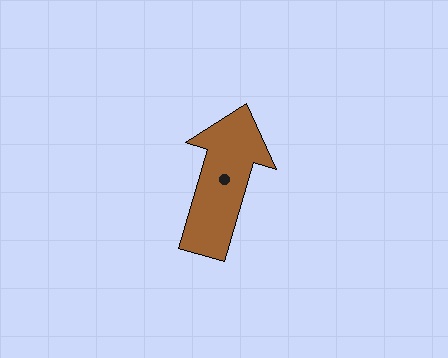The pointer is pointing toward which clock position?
Roughly 1 o'clock.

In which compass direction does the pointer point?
North.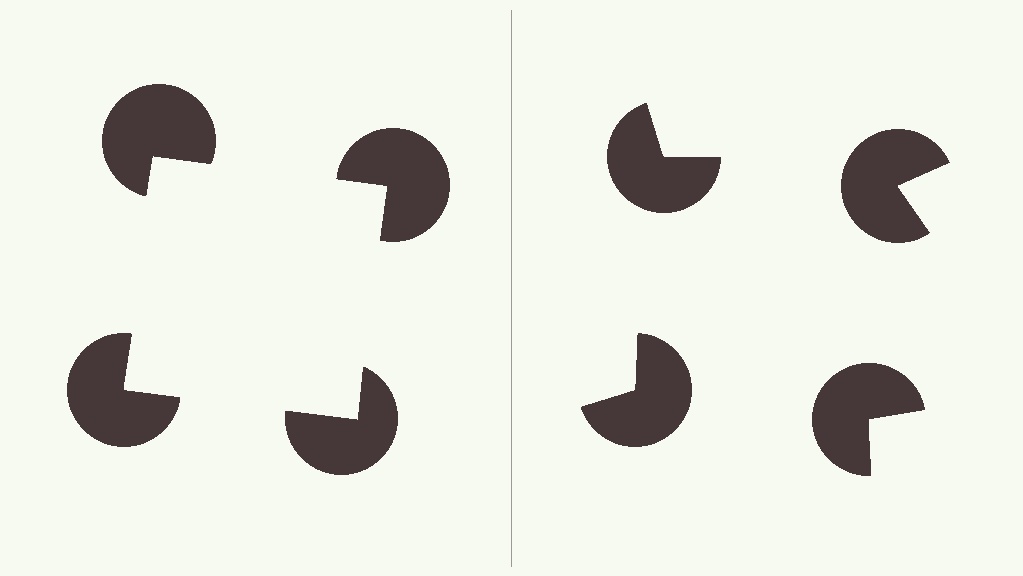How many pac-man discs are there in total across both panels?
8 — 4 on each side.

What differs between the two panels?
The pac-man discs are positioned identically on both sides; only the wedge orientations differ. On the left they align to a square; on the right they are misaligned.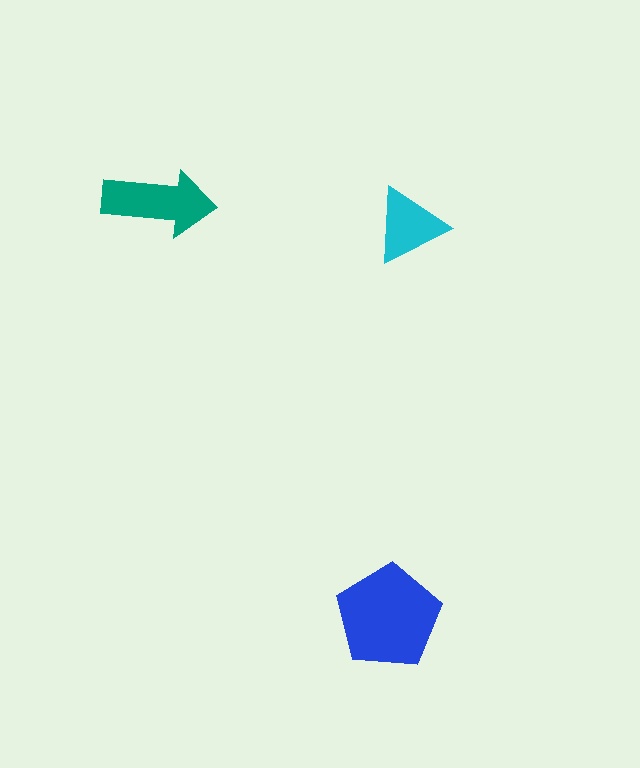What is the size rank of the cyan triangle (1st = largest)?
3rd.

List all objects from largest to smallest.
The blue pentagon, the teal arrow, the cyan triangle.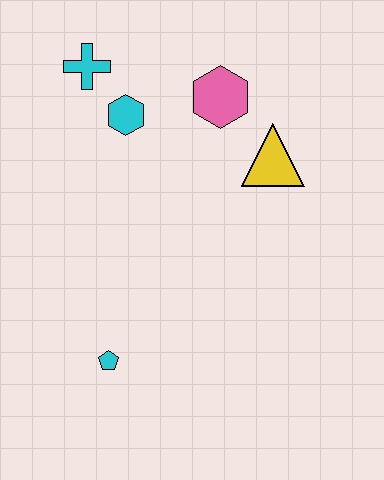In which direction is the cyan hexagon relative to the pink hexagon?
The cyan hexagon is to the left of the pink hexagon.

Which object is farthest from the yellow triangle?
The cyan pentagon is farthest from the yellow triangle.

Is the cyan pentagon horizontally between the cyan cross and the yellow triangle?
Yes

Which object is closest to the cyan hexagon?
The cyan cross is closest to the cyan hexagon.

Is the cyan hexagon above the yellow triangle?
Yes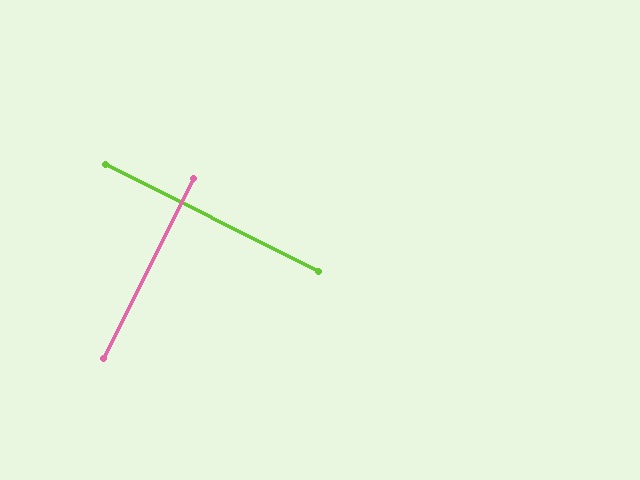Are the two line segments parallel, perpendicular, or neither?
Perpendicular — they meet at approximately 90°.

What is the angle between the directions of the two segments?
Approximately 90 degrees.